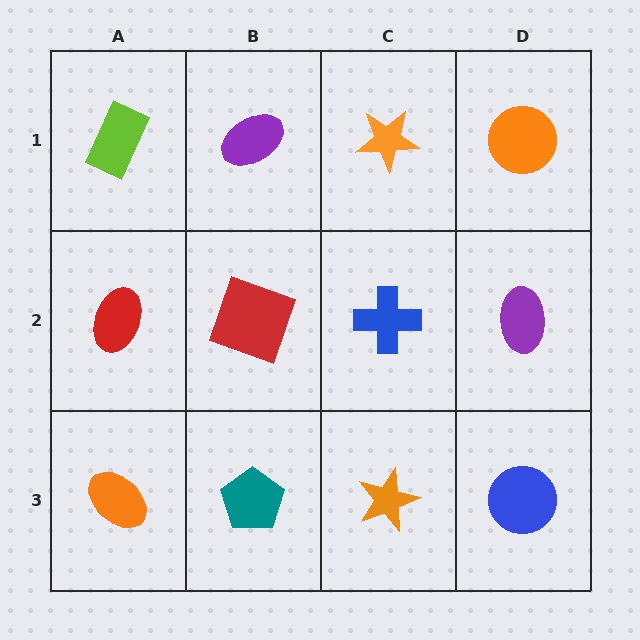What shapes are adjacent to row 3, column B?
A red square (row 2, column B), an orange ellipse (row 3, column A), an orange star (row 3, column C).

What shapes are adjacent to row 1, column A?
A red ellipse (row 2, column A), a purple ellipse (row 1, column B).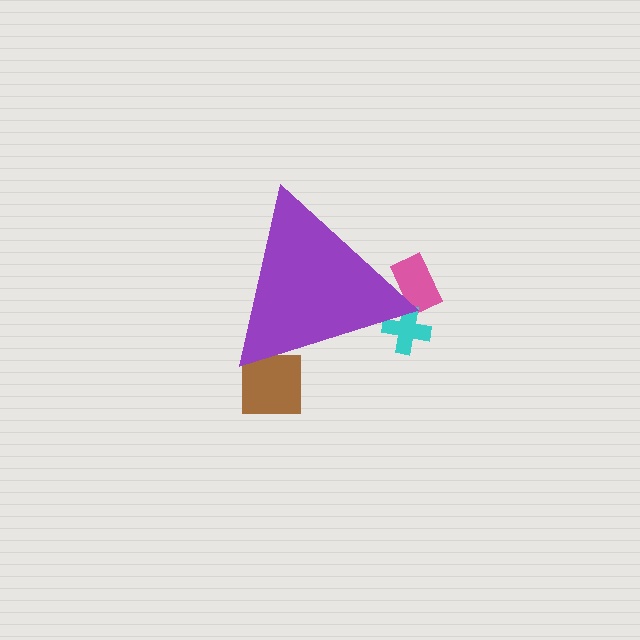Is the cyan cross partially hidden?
Yes, the cyan cross is partially hidden behind the purple triangle.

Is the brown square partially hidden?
Yes, the brown square is partially hidden behind the purple triangle.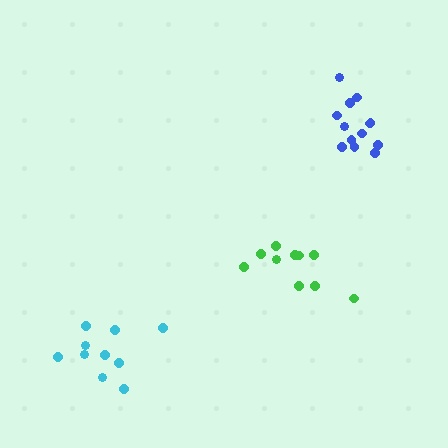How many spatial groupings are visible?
There are 3 spatial groupings.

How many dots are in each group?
Group 1: 10 dots, Group 2: 10 dots, Group 3: 13 dots (33 total).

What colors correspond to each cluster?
The clusters are colored: cyan, green, blue.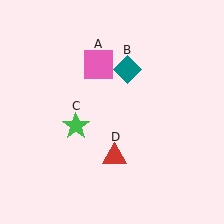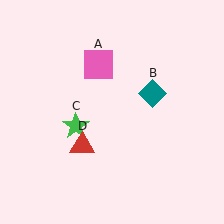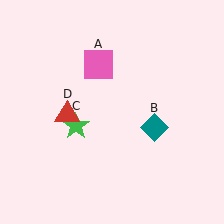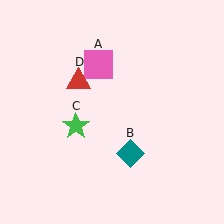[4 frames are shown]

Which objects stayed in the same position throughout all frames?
Pink square (object A) and green star (object C) remained stationary.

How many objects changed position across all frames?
2 objects changed position: teal diamond (object B), red triangle (object D).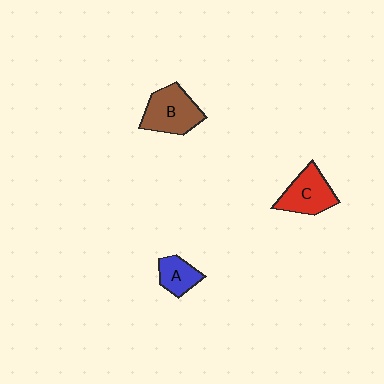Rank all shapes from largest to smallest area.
From largest to smallest: B (brown), C (red), A (blue).